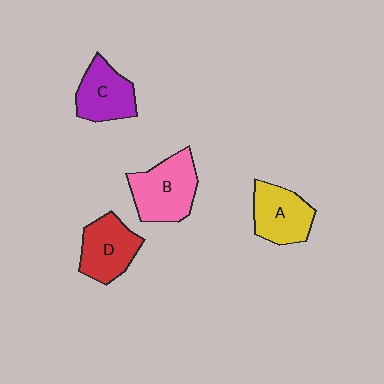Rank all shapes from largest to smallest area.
From largest to smallest: B (pink), D (red), A (yellow), C (purple).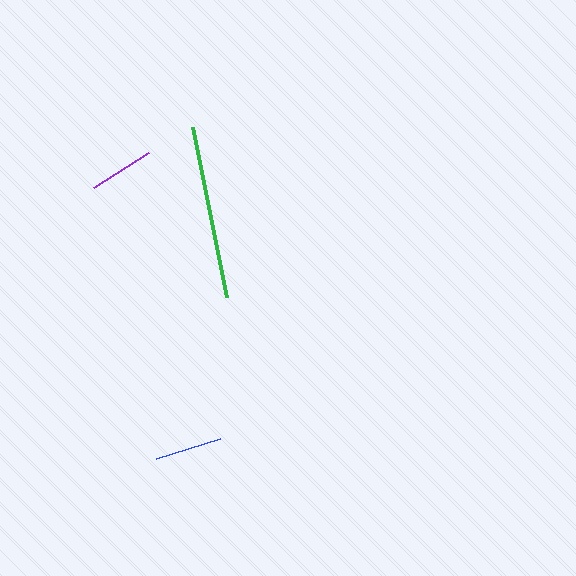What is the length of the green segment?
The green segment is approximately 174 pixels long.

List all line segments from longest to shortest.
From longest to shortest: green, blue, purple.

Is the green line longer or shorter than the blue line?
The green line is longer than the blue line.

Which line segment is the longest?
The green line is the longest at approximately 174 pixels.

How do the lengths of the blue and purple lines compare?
The blue and purple lines are approximately the same length.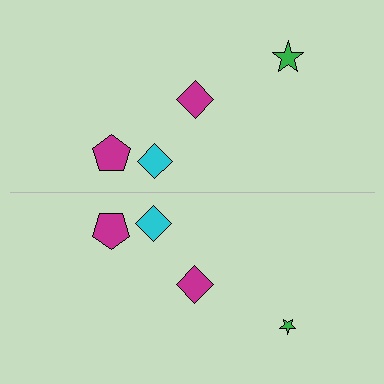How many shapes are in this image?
There are 8 shapes in this image.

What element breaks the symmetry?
The green star on the bottom side has a different size than its mirror counterpart.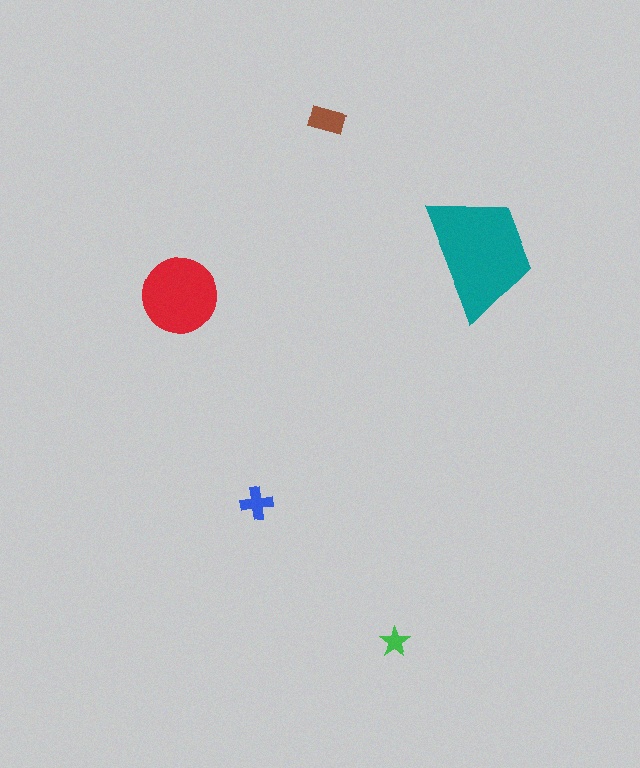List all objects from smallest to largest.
The green star, the blue cross, the brown rectangle, the red circle, the teal trapezoid.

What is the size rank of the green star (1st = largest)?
5th.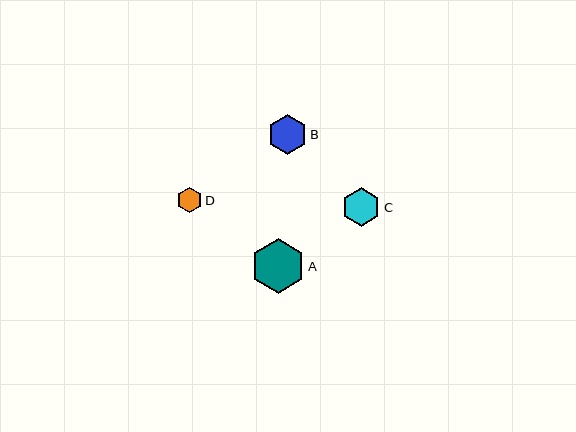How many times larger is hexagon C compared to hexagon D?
Hexagon C is approximately 1.5 times the size of hexagon D.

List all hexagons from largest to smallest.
From largest to smallest: A, B, C, D.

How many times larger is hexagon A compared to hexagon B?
Hexagon A is approximately 1.4 times the size of hexagon B.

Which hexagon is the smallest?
Hexagon D is the smallest with a size of approximately 25 pixels.